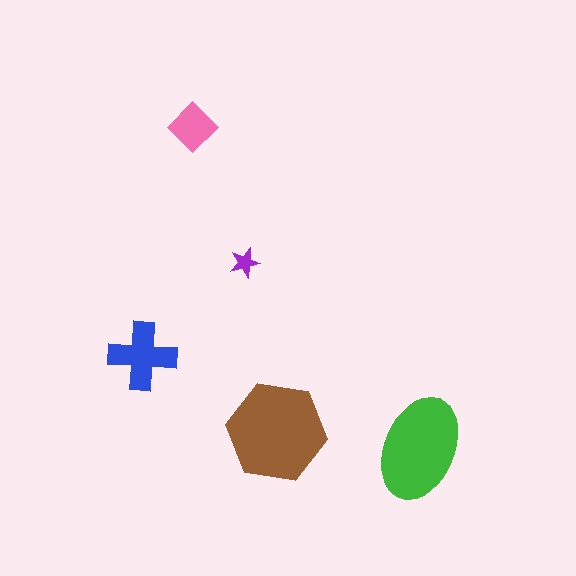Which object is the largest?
The brown hexagon.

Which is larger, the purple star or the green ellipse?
The green ellipse.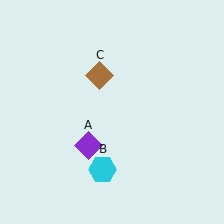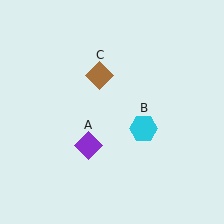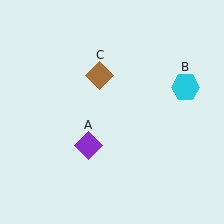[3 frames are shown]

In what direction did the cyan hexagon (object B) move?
The cyan hexagon (object B) moved up and to the right.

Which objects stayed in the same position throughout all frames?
Purple diamond (object A) and brown diamond (object C) remained stationary.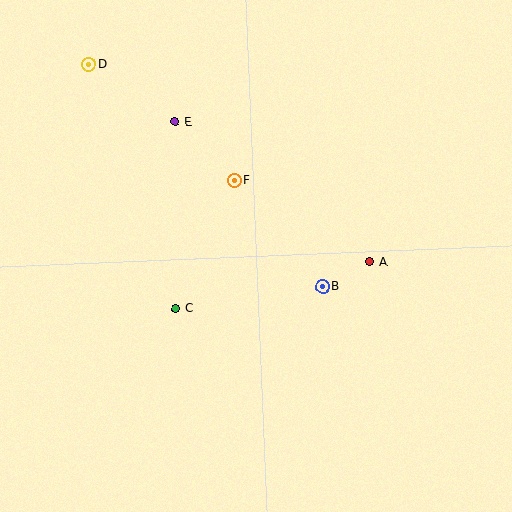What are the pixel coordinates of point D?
Point D is at (89, 64).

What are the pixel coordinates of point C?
Point C is at (176, 309).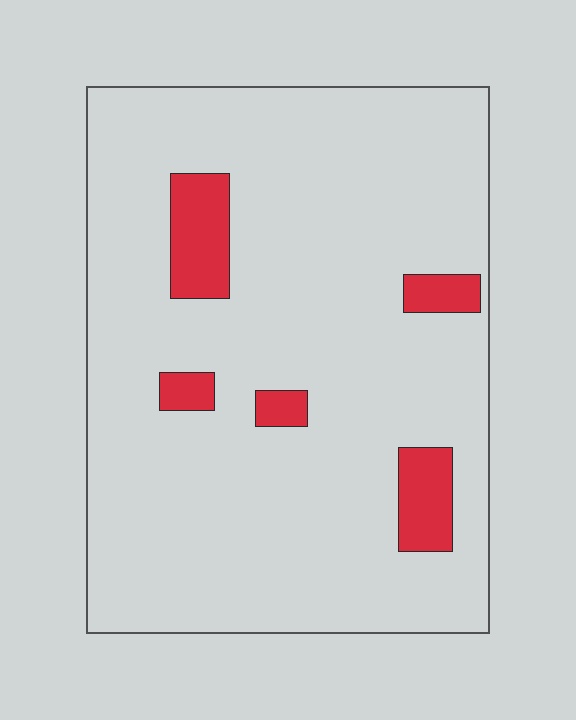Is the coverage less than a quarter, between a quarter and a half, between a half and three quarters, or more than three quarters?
Less than a quarter.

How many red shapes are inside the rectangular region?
5.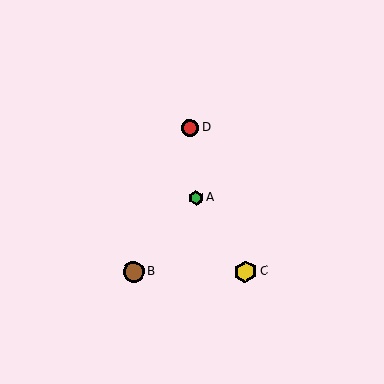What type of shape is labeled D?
Shape D is a red circle.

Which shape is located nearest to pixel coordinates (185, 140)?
The red circle (labeled D) at (190, 128) is nearest to that location.